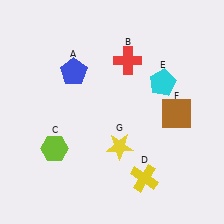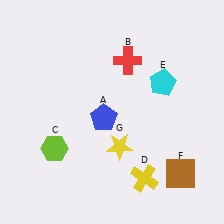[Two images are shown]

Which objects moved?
The objects that moved are: the blue pentagon (A), the brown square (F).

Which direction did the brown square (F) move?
The brown square (F) moved down.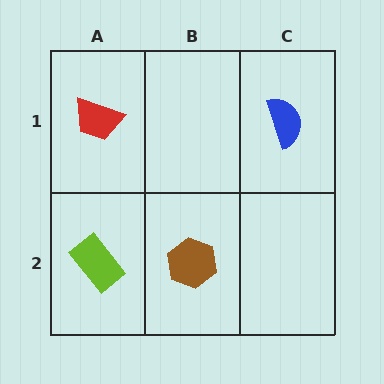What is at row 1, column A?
A red trapezoid.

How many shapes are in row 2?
2 shapes.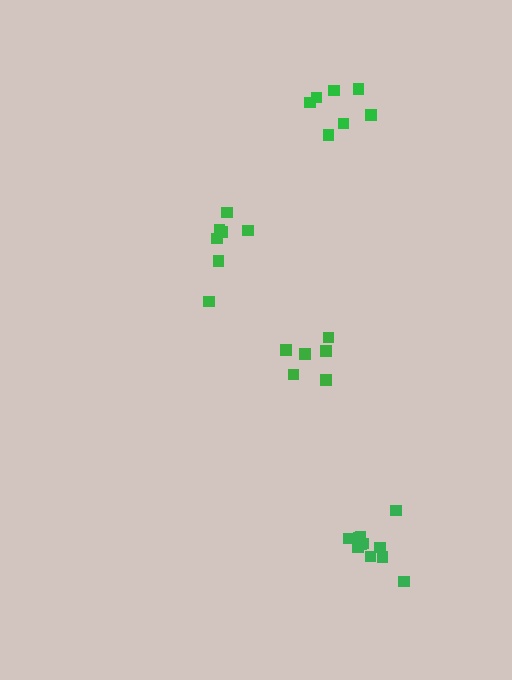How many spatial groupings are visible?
There are 4 spatial groupings.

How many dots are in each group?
Group 1: 7 dots, Group 2: 6 dots, Group 3: 11 dots, Group 4: 7 dots (31 total).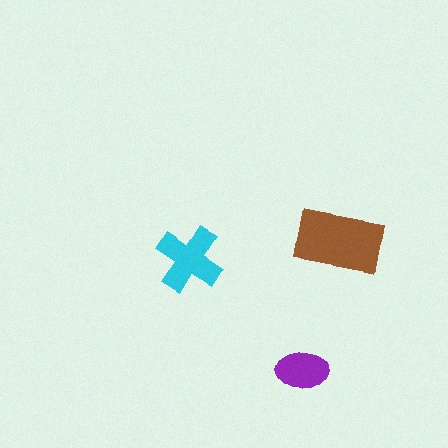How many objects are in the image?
There are 3 objects in the image.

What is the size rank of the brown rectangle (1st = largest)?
1st.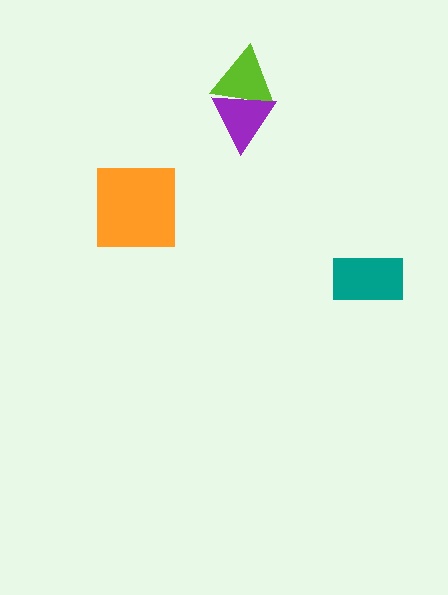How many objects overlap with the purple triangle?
1 object overlaps with the purple triangle.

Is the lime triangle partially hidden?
Yes, it is partially covered by another shape.